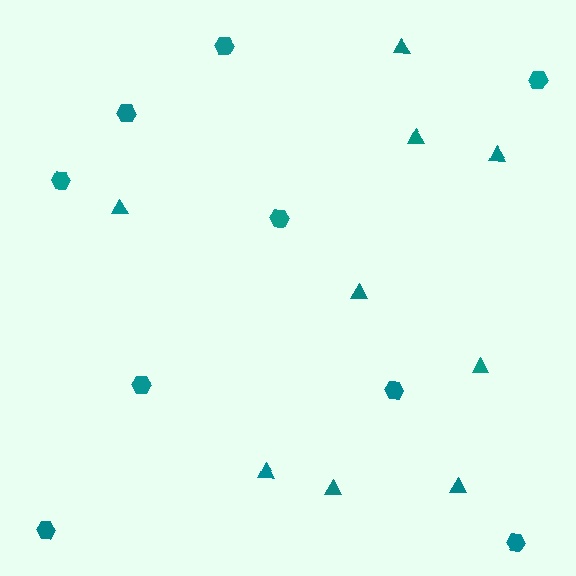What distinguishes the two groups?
There are 2 groups: one group of triangles (9) and one group of hexagons (9).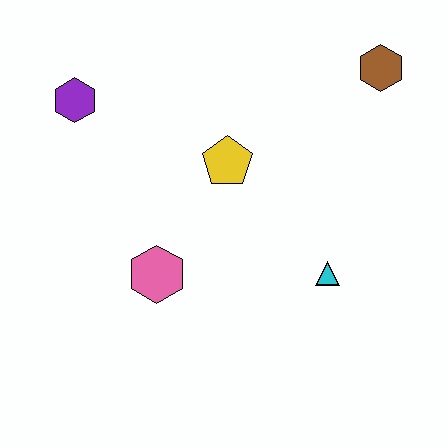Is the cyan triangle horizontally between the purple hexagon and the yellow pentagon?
No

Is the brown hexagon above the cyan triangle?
Yes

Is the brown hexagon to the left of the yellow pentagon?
No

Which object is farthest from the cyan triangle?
The purple hexagon is farthest from the cyan triangle.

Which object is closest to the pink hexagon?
The yellow pentagon is closest to the pink hexagon.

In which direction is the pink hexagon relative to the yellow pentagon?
The pink hexagon is below the yellow pentagon.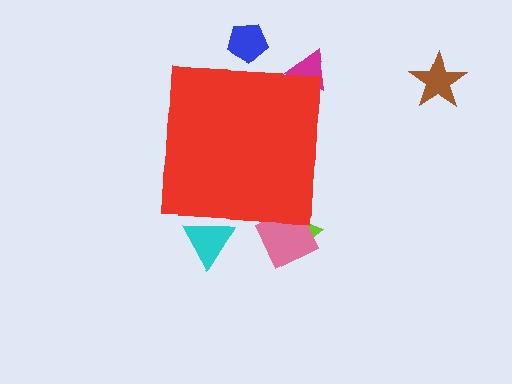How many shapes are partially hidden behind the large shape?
5 shapes are partially hidden.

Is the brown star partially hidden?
No, the brown star is fully visible.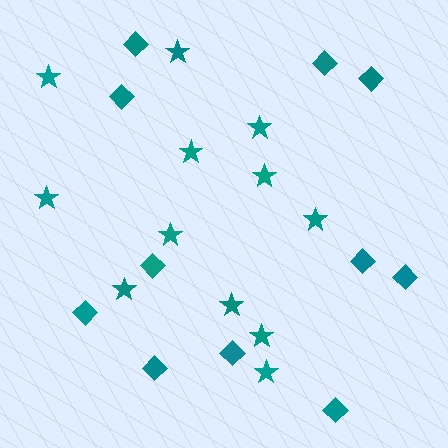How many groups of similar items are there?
There are 2 groups: one group of stars (12) and one group of diamonds (11).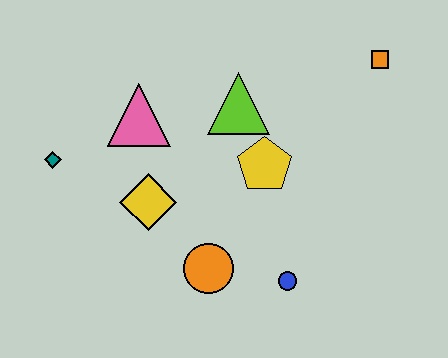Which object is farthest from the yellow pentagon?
The teal diamond is farthest from the yellow pentagon.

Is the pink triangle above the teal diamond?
Yes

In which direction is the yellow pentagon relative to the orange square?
The yellow pentagon is to the left of the orange square.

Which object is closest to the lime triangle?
The yellow pentagon is closest to the lime triangle.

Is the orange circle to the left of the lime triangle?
Yes